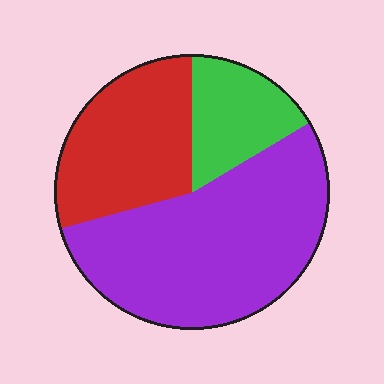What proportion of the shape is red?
Red takes up about one third (1/3) of the shape.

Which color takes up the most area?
Purple, at roughly 55%.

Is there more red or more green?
Red.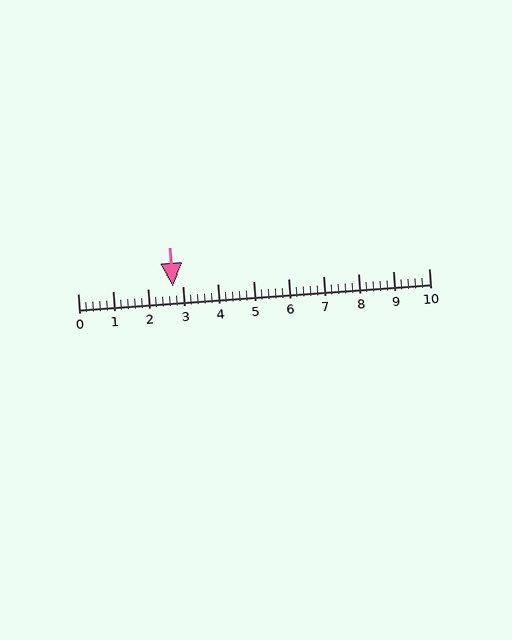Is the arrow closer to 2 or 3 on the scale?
The arrow is closer to 3.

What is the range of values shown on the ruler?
The ruler shows values from 0 to 10.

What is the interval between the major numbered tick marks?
The major tick marks are spaced 1 units apart.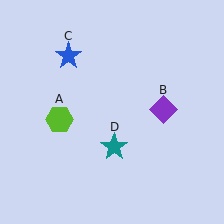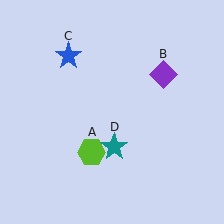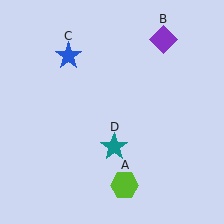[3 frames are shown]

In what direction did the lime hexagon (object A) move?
The lime hexagon (object A) moved down and to the right.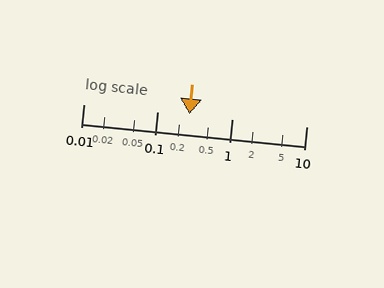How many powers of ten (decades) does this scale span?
The scale spans 3 decades, from 0.01 to 10.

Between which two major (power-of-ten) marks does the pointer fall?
The pointer is between 0.1 and 1.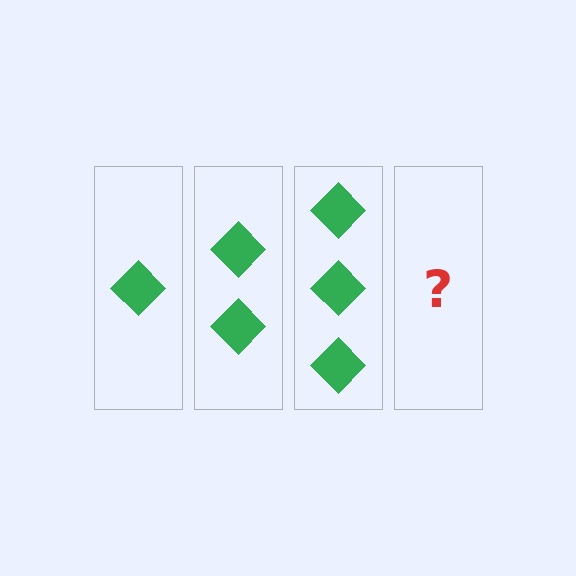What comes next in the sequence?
The next element should be 4 diamonds.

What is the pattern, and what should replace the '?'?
The pattern is that each step adds one more diamond. The '?' should be 4 diamonds.